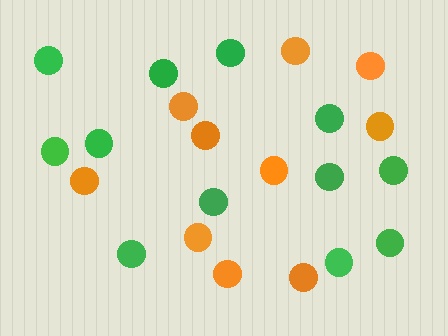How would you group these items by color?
There are 2 groups: one group of orange circles (10) and one group of green circles (12).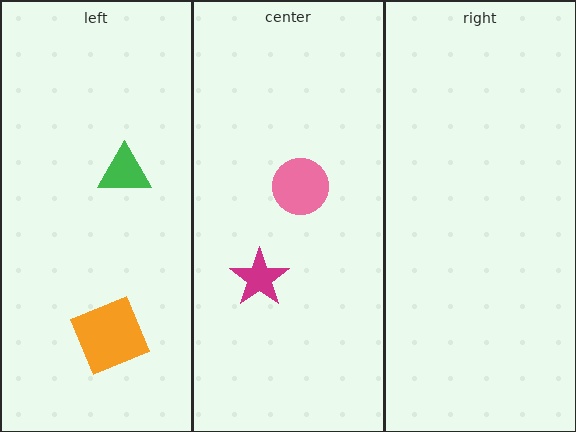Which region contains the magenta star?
The center region.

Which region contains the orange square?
The left region.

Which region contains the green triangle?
The left region.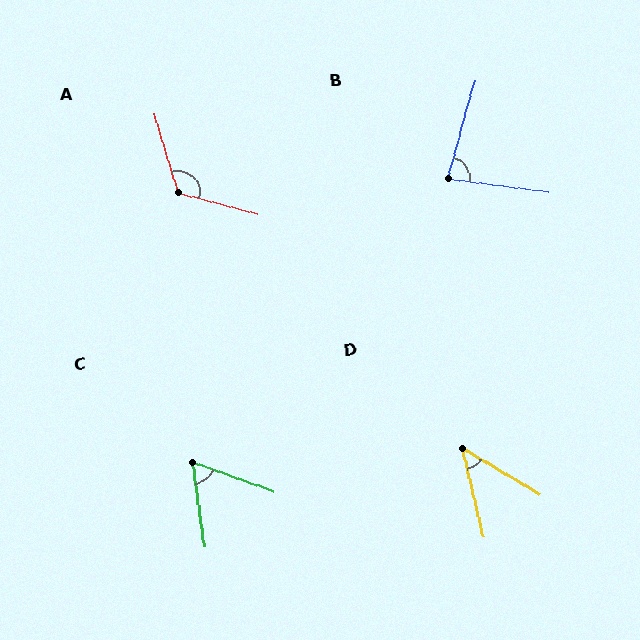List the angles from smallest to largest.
D (46°), C (62°), B (82°), A (122°).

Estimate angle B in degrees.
Approximately 82 degrees.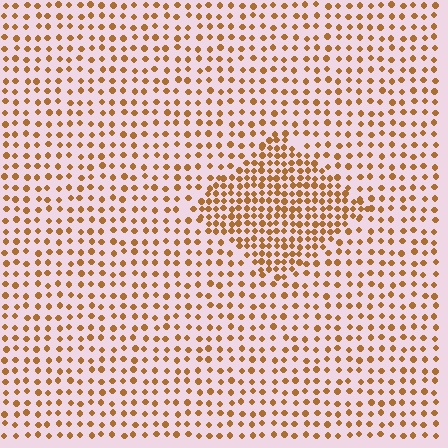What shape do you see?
I see a diamond.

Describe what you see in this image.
The image contains small brown elements arranged at two different densities. A diamond-shaped region is visible where the elements are more densely packed than the surrounding area.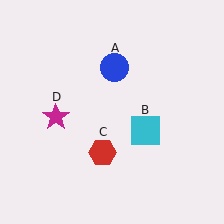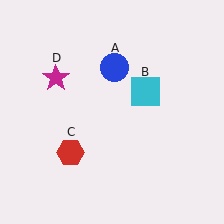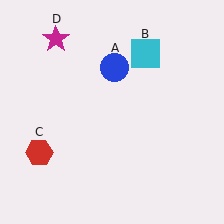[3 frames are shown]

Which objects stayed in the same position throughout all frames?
Blue circle (object A) remained stationary.